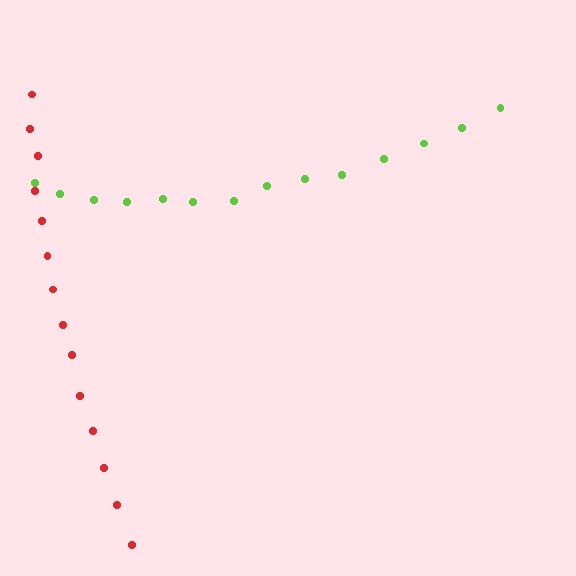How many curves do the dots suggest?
There are 2 distinct paths.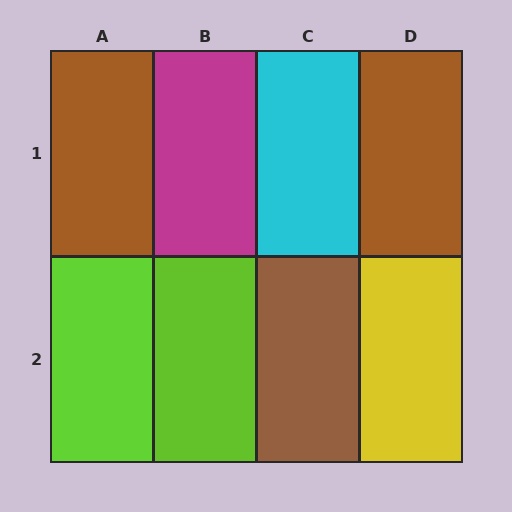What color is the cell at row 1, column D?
Brown.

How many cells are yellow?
1 cell is yellow.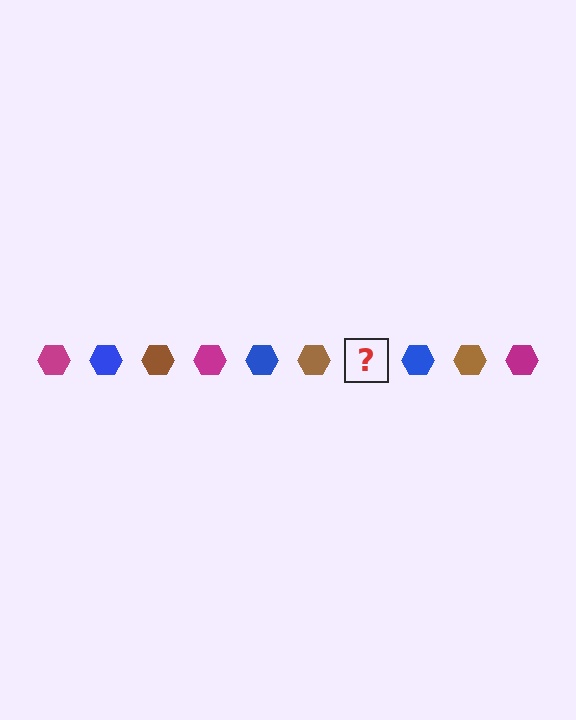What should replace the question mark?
The question mark should be replaced with a magenta hexagon.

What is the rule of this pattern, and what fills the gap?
The rule is that the pattern cycles through magenta, blue, brown hexagons. The gap should be filled with a magenta hexagon.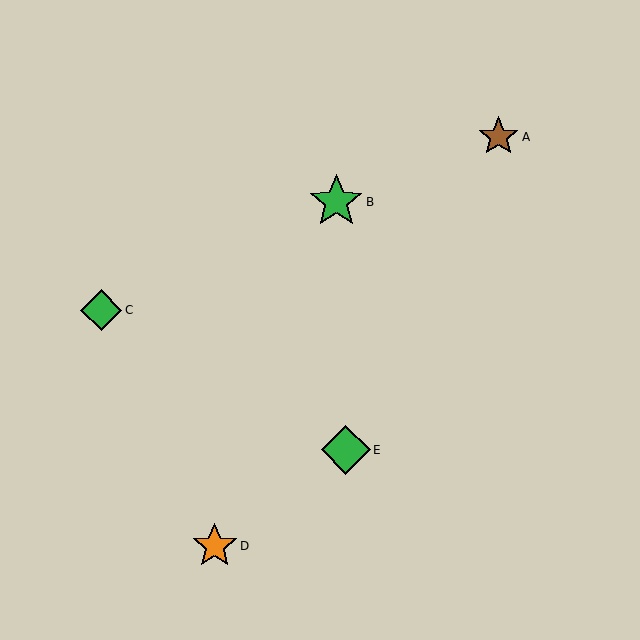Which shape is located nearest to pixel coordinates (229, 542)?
The orange star (labeled D) at (215, 546) is nearest to that location.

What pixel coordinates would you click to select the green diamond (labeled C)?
Click at (101, 310) to select the green diamond C.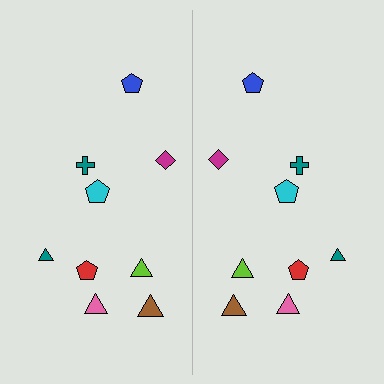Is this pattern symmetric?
Yes, this pattern has bilateral (reflection) symmetry.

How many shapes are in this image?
There are 18 shapes in this image.